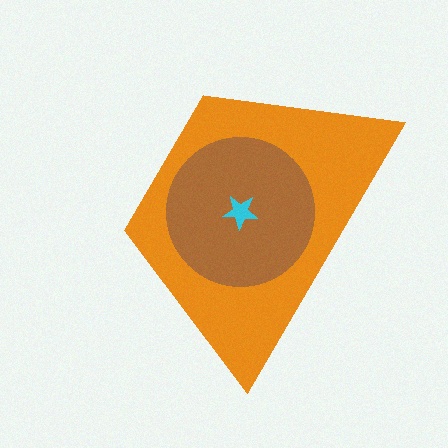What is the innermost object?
The cyan star.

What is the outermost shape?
The orange trapezoid.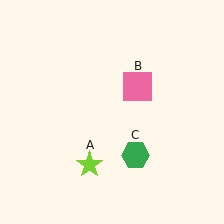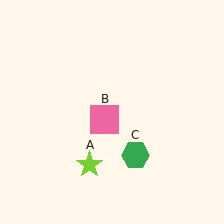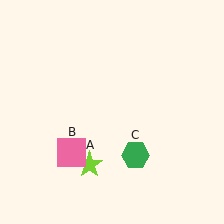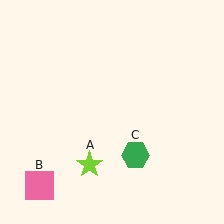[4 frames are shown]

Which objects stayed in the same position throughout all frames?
Lime star (object A) and green hexagon (object C) remained stationary.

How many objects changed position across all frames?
1 object changed position: pink square (object B).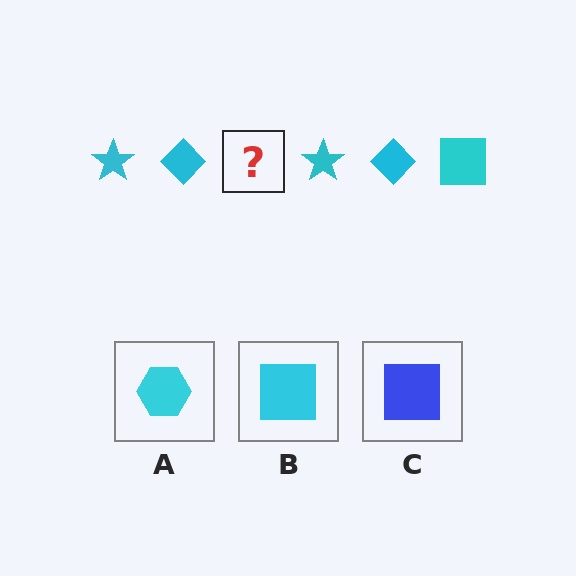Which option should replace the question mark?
Option B.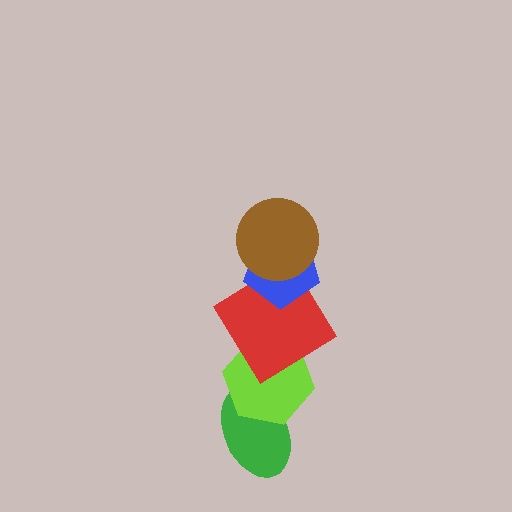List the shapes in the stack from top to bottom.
From top to bottom: the brown circle, the blue pentagon, the red diamond, the lime hexagon, the green ellipse.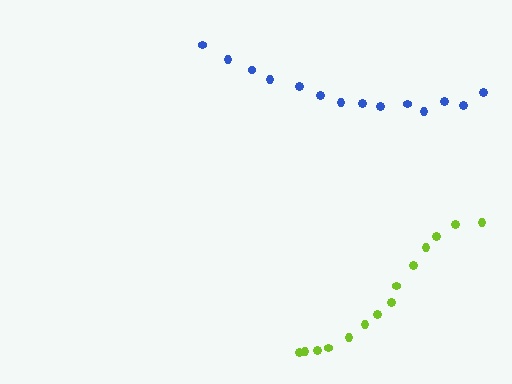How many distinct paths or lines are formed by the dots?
There are 2 distinct paths.